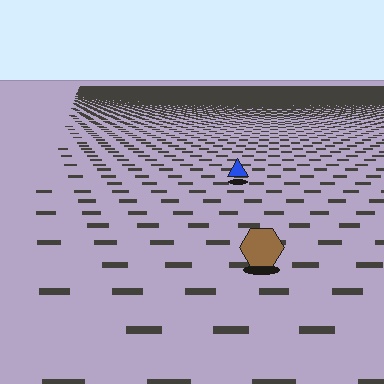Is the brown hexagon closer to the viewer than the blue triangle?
Yes. The brown hexagon is closer — you can tell from the texture gradient: the ground texture is coarser near it.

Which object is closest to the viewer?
The brown hexagon is closest. The texture marks near it are larger and more spread out.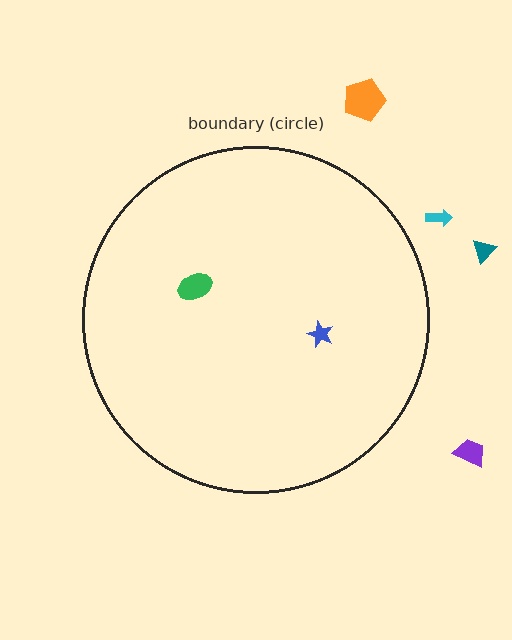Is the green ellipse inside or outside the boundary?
Inside.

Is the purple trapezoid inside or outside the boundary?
Outside.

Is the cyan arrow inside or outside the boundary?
Outside.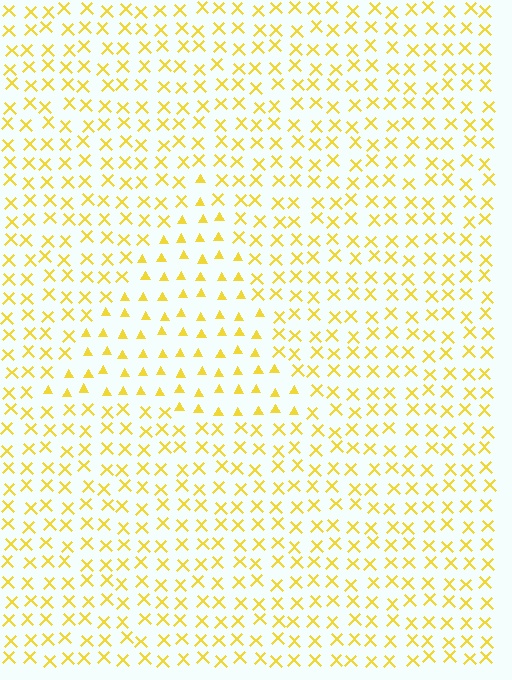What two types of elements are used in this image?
The image uses triangles inside the triangle region and X marks outside it.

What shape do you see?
I see a triangle.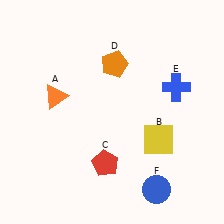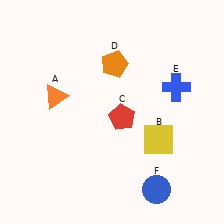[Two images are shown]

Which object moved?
The red pentagon (C) moved up.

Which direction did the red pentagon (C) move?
The red pentagon (C) moved up.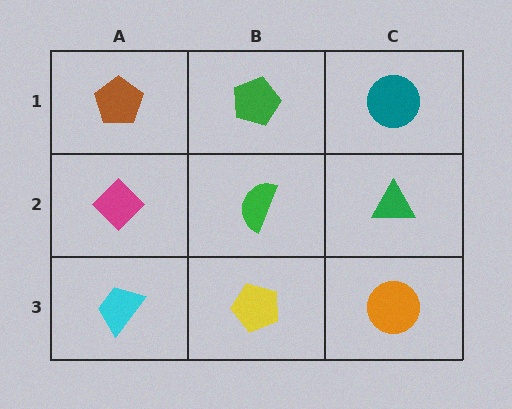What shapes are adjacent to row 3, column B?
A green semicircle (row 2, column B), a cyan trapezoid (row 3, column A), an orange circle (row 3, column C).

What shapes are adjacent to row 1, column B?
A green semicircle (row 2, column B), a brown pentagon (row 1, column A), a teal circle (row 1, column C).